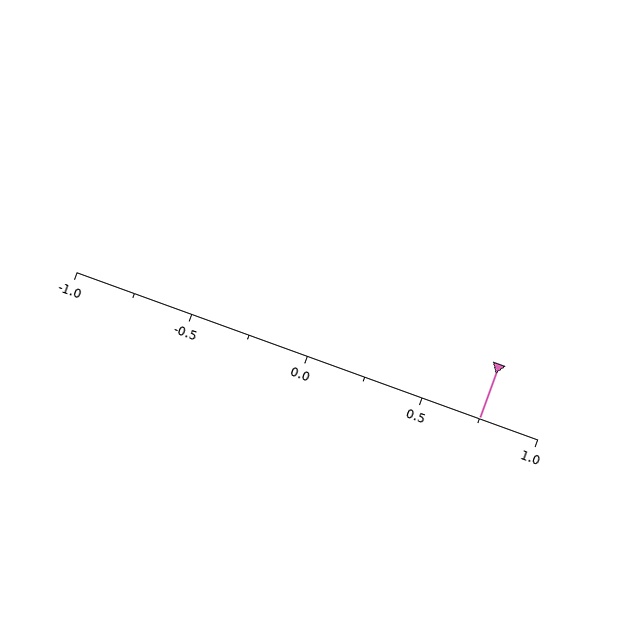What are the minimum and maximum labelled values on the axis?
The axis runs from -1.0 to 1.0.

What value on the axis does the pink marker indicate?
The marker indicates approximately 0.75.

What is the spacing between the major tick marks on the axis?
The major ticks are spaced 0.5 apart.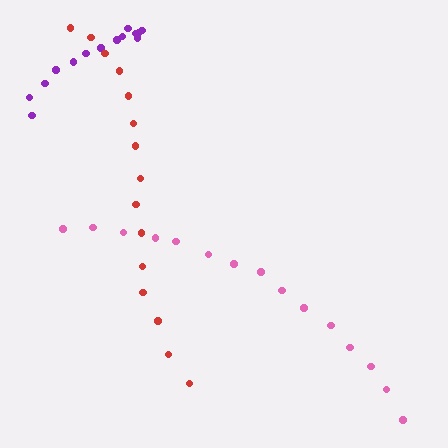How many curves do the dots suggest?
There are 3 distinct paths.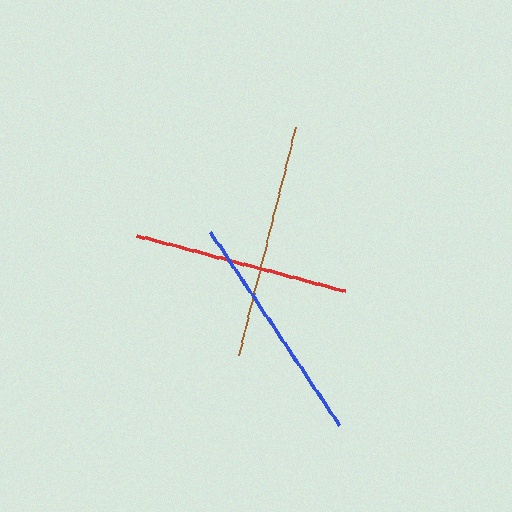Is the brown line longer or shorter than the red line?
The brown line is longer than the red line.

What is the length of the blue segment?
The blue segment is approximately 232 pixels long.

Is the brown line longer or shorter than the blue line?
The brown line is longer than the blue line.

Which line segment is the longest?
The brown line is the longest at approximately 235 pixels.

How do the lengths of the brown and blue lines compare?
The brown and blue lines are approximately the same length.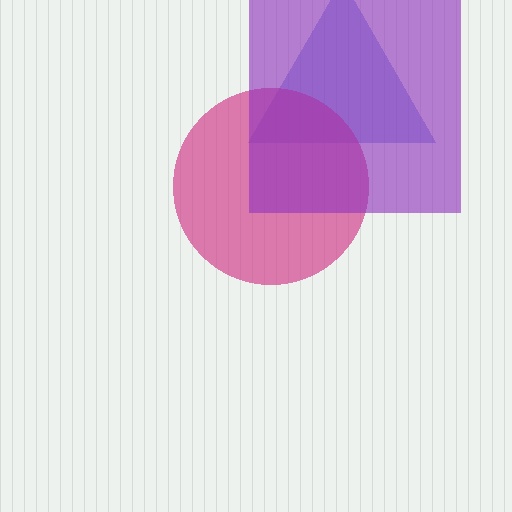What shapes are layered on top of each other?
The layered shapes are: a blue triangle, a magenta circle, a purple square.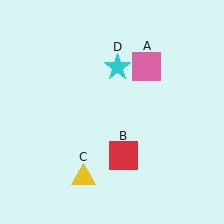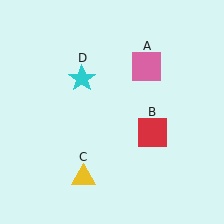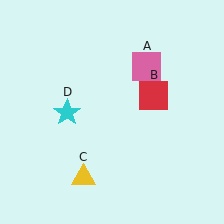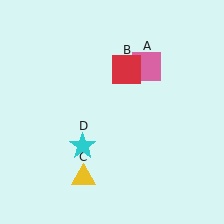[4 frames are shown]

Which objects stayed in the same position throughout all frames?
Pink square (object A) and yellow triangle (object C) remained stationary.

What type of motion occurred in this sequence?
The red square (object B), cyan star (object D) rotated counterclockwise around the center of the scene.